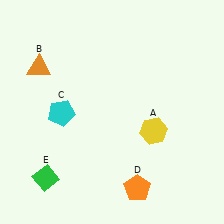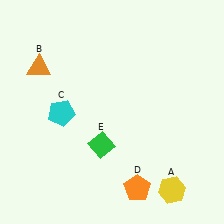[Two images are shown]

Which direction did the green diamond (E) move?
The green diamond (E) moved right.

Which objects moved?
The objects that moved are: the yellow hexagon (A), the green diamond (E).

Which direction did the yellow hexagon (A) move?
The yellow hexagon (A) moved down.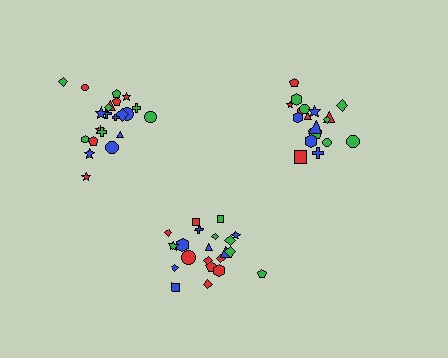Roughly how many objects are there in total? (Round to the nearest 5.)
Roughly 60 objects in total.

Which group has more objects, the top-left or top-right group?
The top-left group.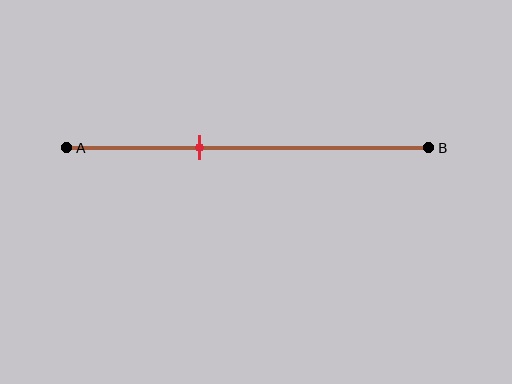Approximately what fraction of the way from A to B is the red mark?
The red mark is approximately 35% of the way from A to B.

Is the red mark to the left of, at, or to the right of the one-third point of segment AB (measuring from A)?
The red mark is to the right of the one-third point of segment AB.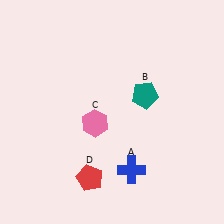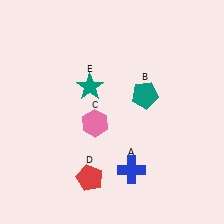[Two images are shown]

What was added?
A teal star (E) was added in Image 2.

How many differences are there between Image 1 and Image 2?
There is 1 difference between the two images.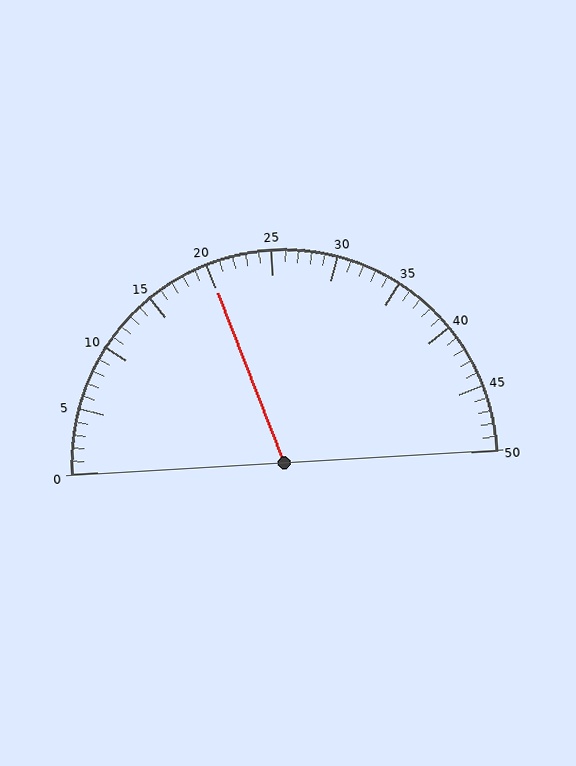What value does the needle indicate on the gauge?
The needle indicates approximately 20.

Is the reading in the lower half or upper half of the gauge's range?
The reading is in the lower half of the range (0 to 50).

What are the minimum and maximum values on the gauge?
The gauge ranges from 0 to 50.